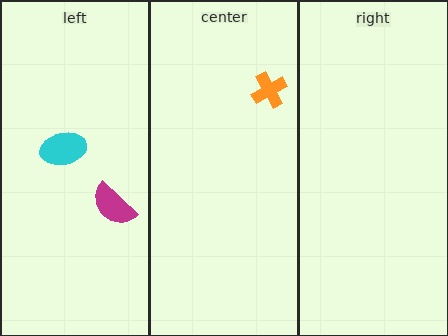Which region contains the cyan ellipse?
The left region.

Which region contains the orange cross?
The center region.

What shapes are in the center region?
The orange cross.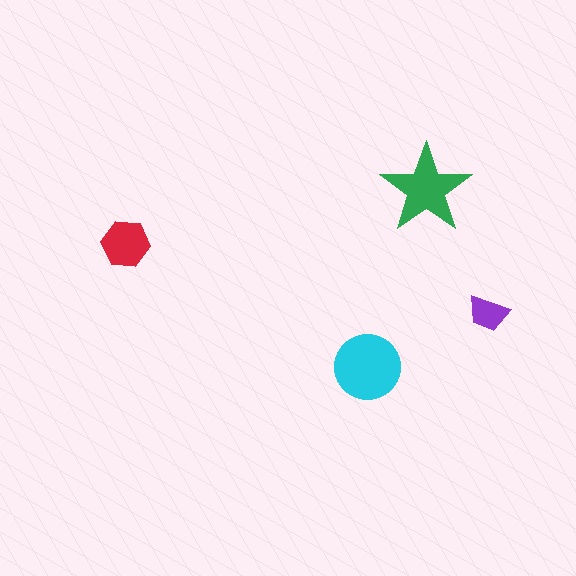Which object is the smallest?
The purple trapezoid.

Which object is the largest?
The cyan circle.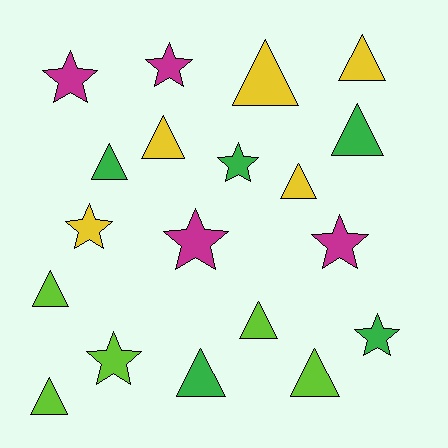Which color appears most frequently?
Green, with 5 objects.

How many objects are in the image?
There are 19 objects.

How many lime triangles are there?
There are 4 lime triangles.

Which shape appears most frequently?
Triangle, with 11 objects.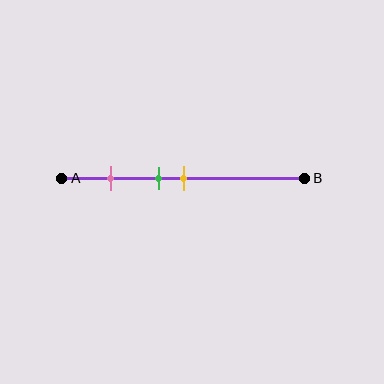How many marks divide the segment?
There are 3 marks dividing the segment.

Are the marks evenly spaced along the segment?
No, the marks are not evenly spaced.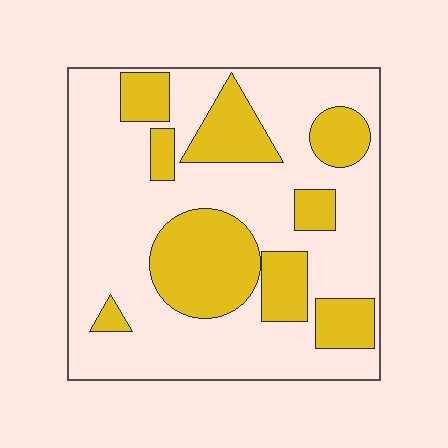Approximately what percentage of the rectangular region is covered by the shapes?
Approximately 30%.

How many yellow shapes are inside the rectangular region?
9.